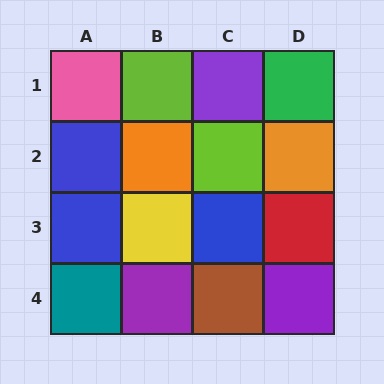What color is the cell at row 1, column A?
Pink.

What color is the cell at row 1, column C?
Purple.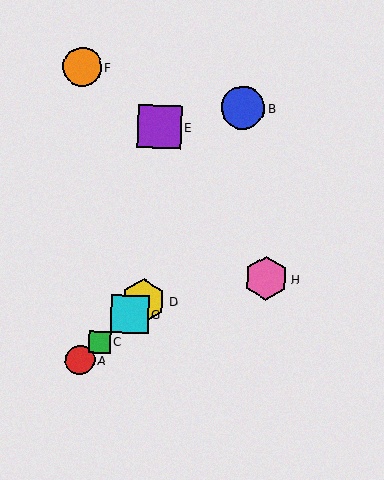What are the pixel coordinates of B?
Object B is at (243, 108).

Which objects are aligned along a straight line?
Objects A, C, D, G are aligned along a straight line.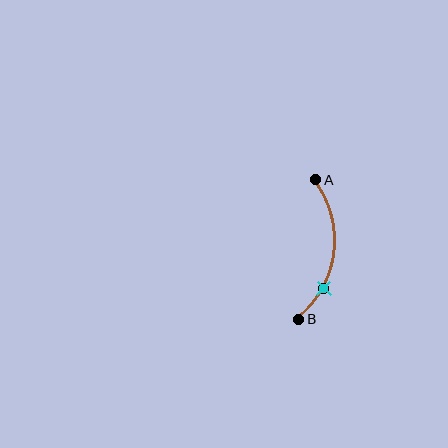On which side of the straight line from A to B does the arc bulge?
The arc bulges to the right of the straight line connecting A and B.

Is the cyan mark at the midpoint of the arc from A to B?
No. The cyan mark lies on the arc but is closer to endpoint B. The arc midpoint would be at the point on the curve equidistant along the arc from both A and B.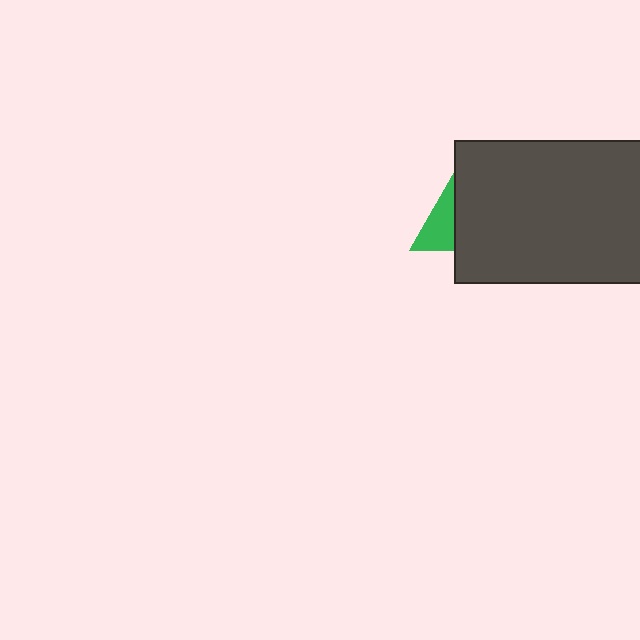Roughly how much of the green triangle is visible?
A small part of it is visible (roughly 32%).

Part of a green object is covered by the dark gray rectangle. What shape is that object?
It is a triangle.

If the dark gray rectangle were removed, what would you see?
You would see the complete green triangle.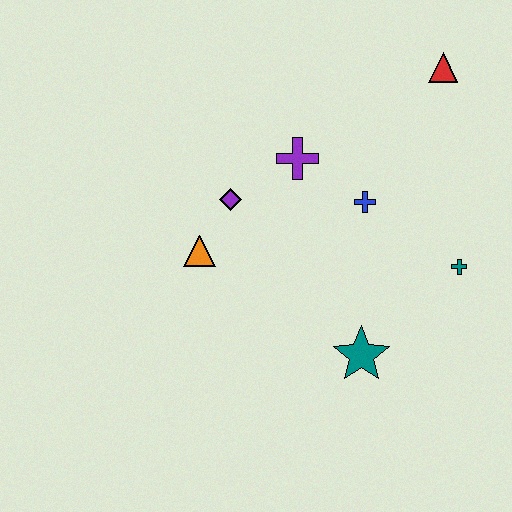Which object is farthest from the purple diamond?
The red triangle is farthest from the purple diamond.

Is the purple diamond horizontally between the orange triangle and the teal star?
Yes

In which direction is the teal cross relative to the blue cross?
The teal cross is to the right of the blue cross.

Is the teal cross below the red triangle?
Yes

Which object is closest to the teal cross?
The blue cross is closest to the teal cross.